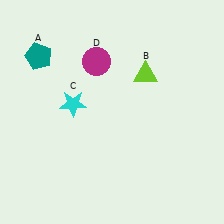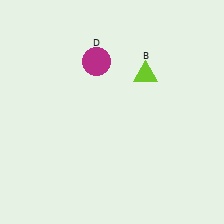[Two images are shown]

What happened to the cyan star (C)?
The cyan star (C) was removed in Image 2. It was in the top-left area of Image 1.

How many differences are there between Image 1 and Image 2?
There are 2 differences between the two images.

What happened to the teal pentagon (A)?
The teal pentagon (A) was removed in Image 2. It was in the top-left area of Image 1.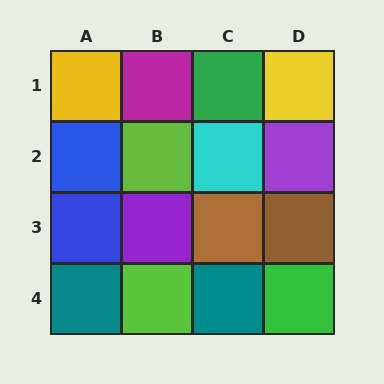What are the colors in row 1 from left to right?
Yellow, magenta, green, yellow.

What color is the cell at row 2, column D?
Purple.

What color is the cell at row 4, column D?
Green.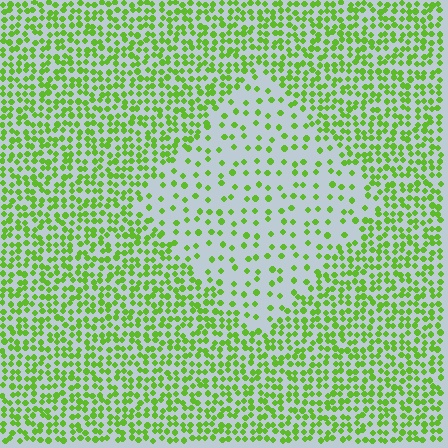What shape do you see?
I see a diamond.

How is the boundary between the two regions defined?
The boundary is defined by a change in element density (approximately 2.6x ratio). All elements are the same color, size, and shape.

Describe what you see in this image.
The image contains small lime elements arranged at two different densities. A diamond-shaped region is visible where the elements are less densely packed than the surrounding area.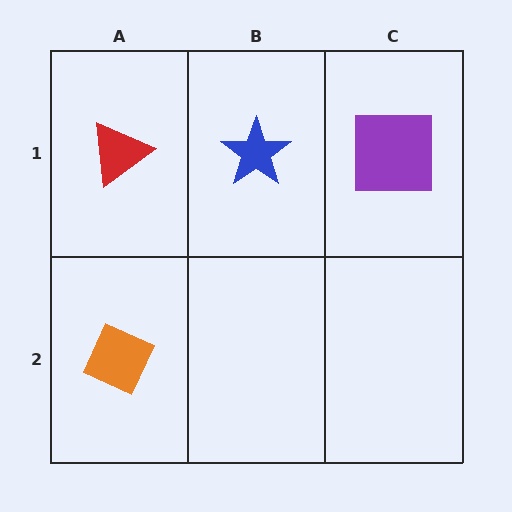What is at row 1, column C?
A purple square.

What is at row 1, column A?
A red triangle.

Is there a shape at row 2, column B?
No, that cell is empty.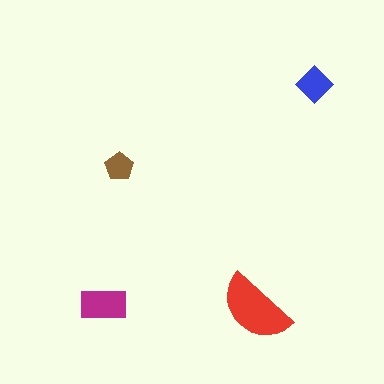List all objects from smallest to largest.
The brown pentagon, the blue diamond, the magenta rectangle, the red semicircle.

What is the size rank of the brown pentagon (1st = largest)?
4th.